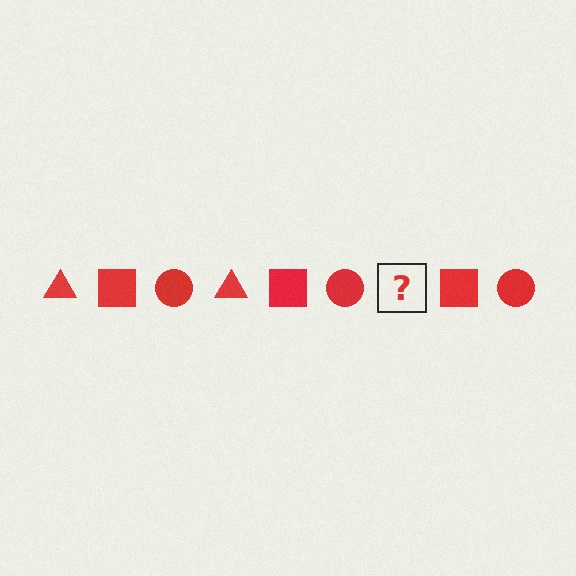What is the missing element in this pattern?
The missing element is a red triangle.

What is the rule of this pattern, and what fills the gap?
The rule is that the pattern cycles through triangle, square, circle shapes in red. The gap should be filled with a red triangle.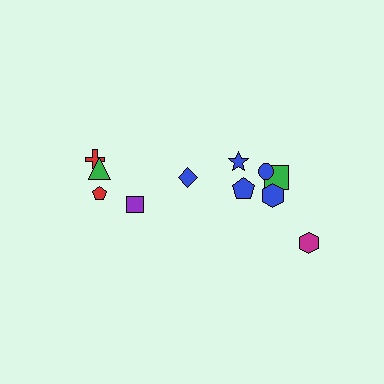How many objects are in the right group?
There are 7 objects.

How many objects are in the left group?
There are 4 objects.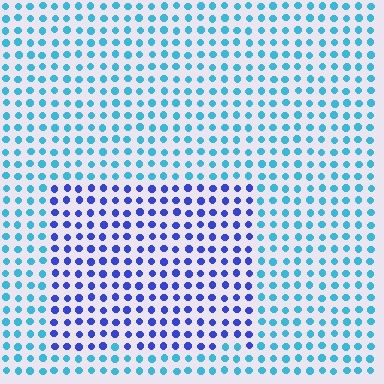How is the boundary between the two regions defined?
The boundary is defined purely by a slight shift in hue (about 44 degrees). Spacing, size, and orientation are identical on both sides.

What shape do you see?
I see a rectangle.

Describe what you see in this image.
The image is filled with small cyan elements in a uniform arrangement. A rectangle-shaped region is visible where the elements are tinted to a slightly different hue, forming a subtle color boundary.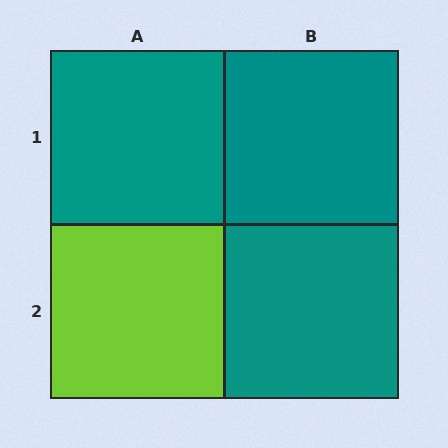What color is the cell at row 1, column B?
Teal.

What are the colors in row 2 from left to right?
Lime, teal.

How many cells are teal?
3 cells are teal.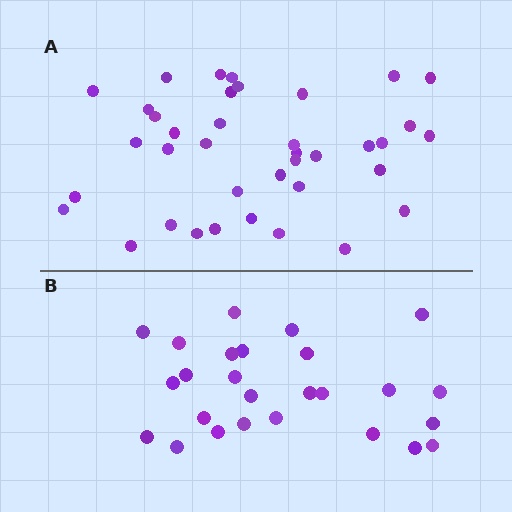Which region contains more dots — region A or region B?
Region A (the top region) has more dots.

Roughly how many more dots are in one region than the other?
Region A has roughly 12 or so more dots than region B.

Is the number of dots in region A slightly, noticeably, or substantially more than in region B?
Region A has substantially more. The ratio is roughly 1.5 to 1.